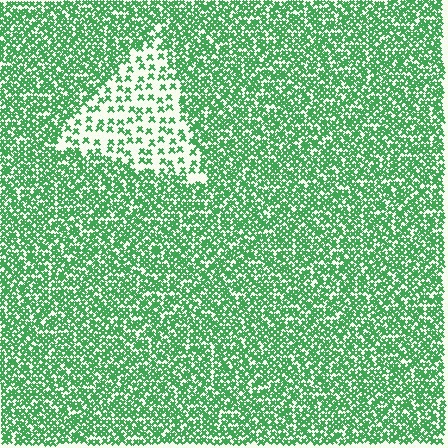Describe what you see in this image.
The image contains small green elements arranged at two different densities. A triangle-shaped region is visible where the elements are less densely packed than the surrounding area.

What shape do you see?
I see a triangle.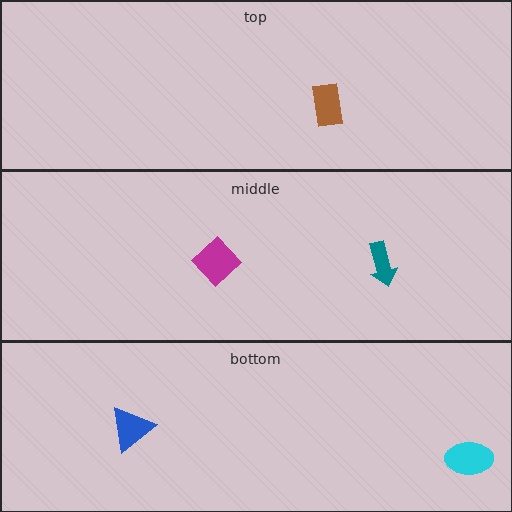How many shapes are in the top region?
1.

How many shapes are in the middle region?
2.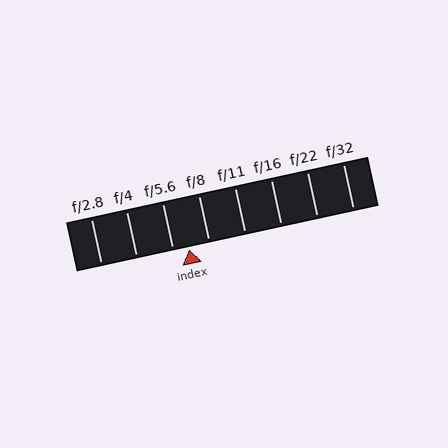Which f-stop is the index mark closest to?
The index mark is closest to f/5.6.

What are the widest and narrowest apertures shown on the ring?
The widest aperture shown is f/2.8 and the narrowest is f/32.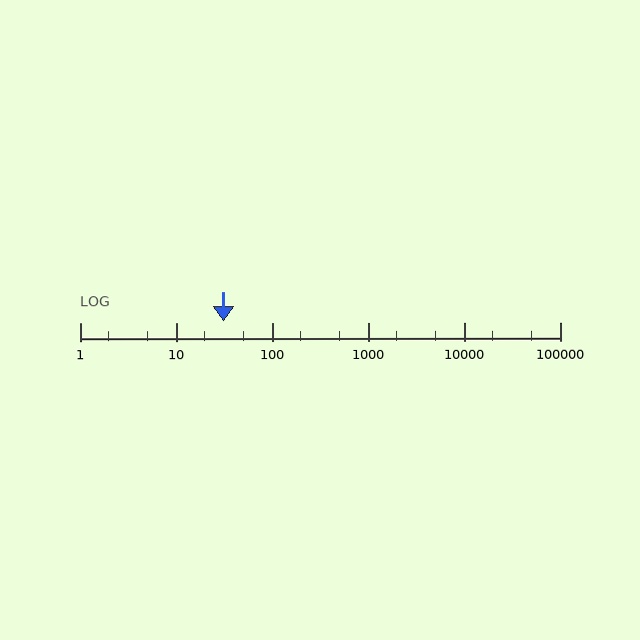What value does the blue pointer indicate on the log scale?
The pointer indicates approximately 31.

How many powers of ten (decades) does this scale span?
The scale spans 5 decades, from 1 to 100000.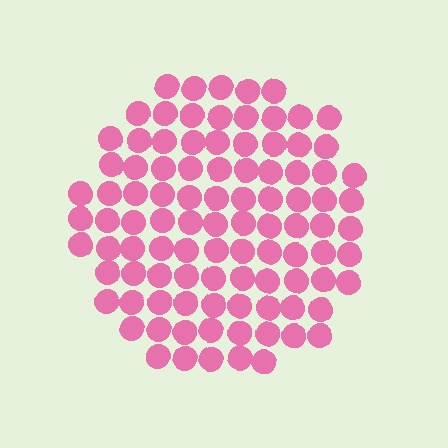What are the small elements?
The small elements are circles.